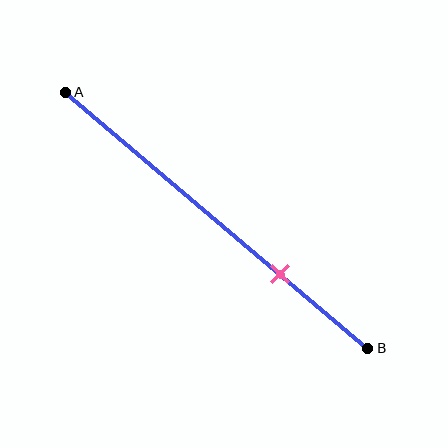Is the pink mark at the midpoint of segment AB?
No, the mark is at about 70% from A, not at the 50% midpoint.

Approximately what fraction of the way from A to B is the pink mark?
The pink mark is approximately 70% of the way from A to B.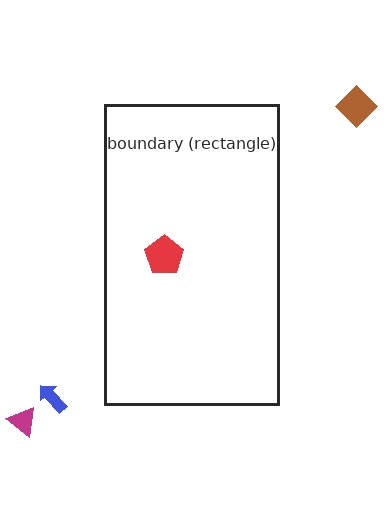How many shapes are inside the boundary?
1 inside, 3 outside.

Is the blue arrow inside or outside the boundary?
Outside.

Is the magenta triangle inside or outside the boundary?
Outside.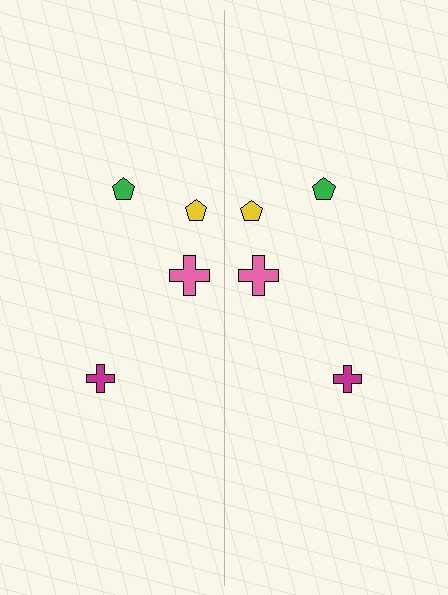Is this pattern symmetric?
Yes, this pattern has bilateral (reflection) symmetry.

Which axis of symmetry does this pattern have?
The pattern has a vertical axis of symmetry running through the center of the image.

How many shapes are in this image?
There are 8 shapes in this image.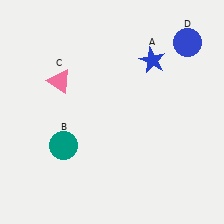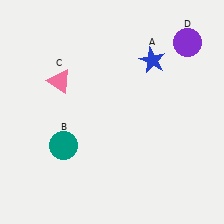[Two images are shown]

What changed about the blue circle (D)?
In Image 1, D is blue. In Image 2, it changed to purple.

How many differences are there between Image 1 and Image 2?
There is 1 difference between the two images.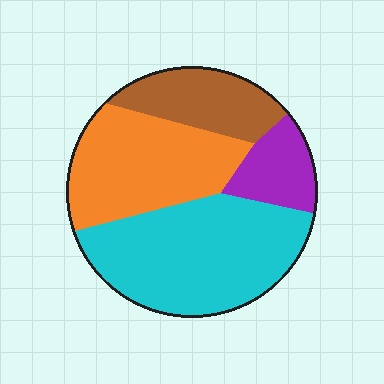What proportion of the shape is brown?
Brown covers 17% of the shape.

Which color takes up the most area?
Cyan, at roughly 40%.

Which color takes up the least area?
Purple, at roughly 10%.